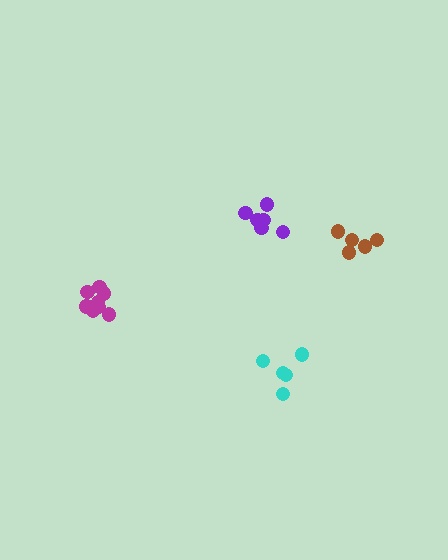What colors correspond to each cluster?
The clusters are colored: cyan, purple, magenta, brown.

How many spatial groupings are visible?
There are 4 spatial groupings.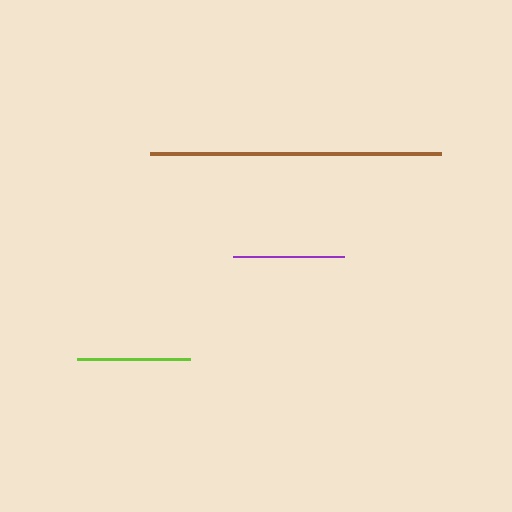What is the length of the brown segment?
The brown segment is approximately 291 pixels long.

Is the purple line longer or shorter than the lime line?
The lime line is longer than the purple line.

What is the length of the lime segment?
The lime segment is approximately 113 pixels long.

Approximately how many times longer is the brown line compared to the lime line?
The brown line is approximately 2.6 times the length of the lime line.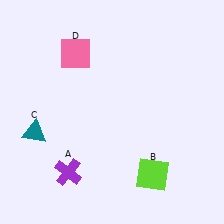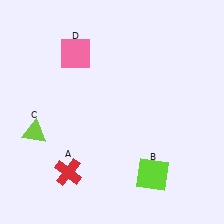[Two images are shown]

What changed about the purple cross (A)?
In Image 1, A is purple. In Image 2, it changed to red.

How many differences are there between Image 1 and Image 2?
There are 2 differences between the two images.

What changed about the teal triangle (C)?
In Image 1, C is teal. In Image 2, it changed to lime.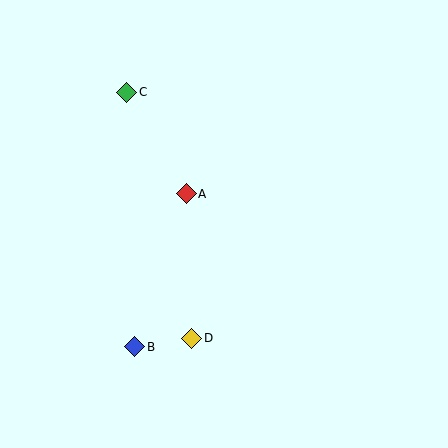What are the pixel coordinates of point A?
Point A is at (186, 194).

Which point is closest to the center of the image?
Point A at (186, 194) is closest to the center.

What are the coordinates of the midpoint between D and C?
The midpoint between D and C is at (159, 215).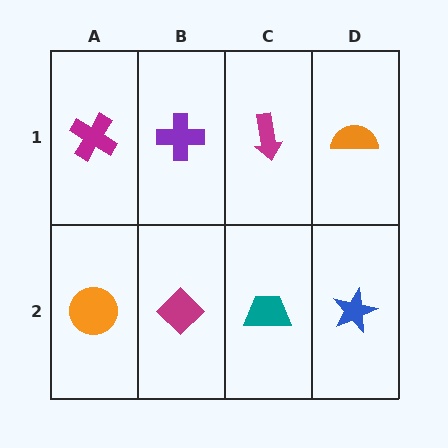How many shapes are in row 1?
4 shapes.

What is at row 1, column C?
A magenta arrow.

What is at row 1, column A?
A magenta cross.